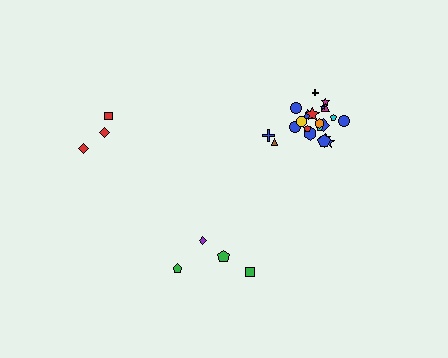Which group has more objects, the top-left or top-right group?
The top-right group.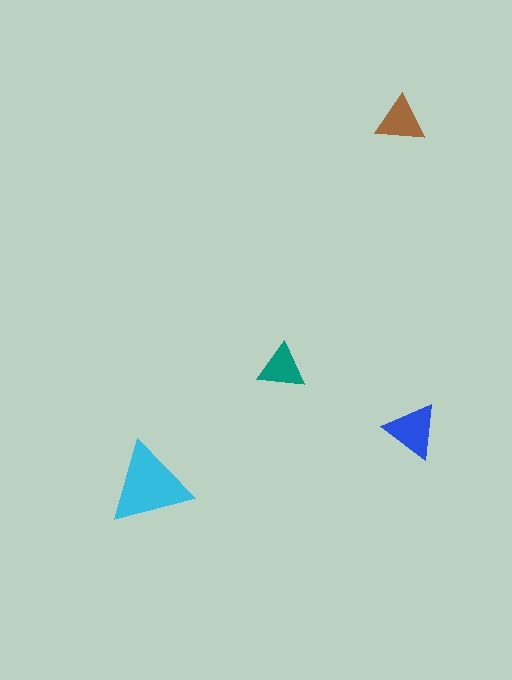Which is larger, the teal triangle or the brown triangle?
The brown one.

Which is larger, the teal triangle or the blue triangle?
The blue one.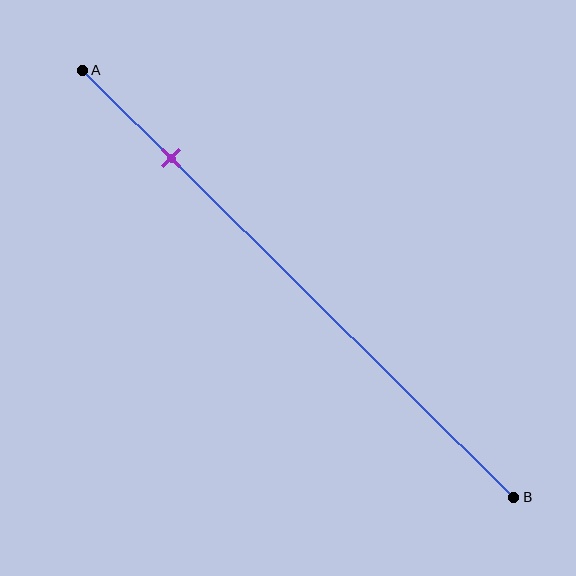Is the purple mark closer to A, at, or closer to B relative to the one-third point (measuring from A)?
The purple mark is closer to point A than the one-third point of segment AB.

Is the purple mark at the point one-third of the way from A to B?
No, the mark is at about 20% from A, not at the 33% one-third point.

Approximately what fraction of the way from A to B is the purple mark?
The purple mark is approximately 20% of the way from A to B.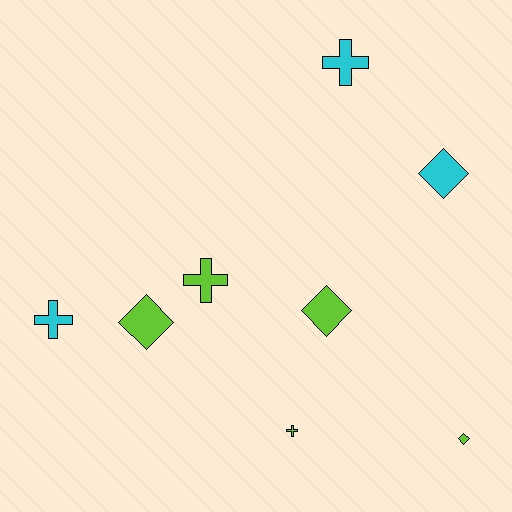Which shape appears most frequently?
Cross, with 4 objects.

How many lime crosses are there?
There are 2 lime crosses.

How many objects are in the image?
There are 8 objects.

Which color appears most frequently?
Lime, with 5 objects.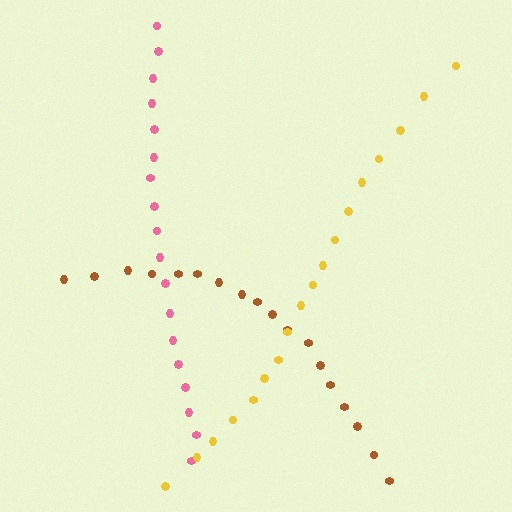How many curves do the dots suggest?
There are 3 distinct paths.